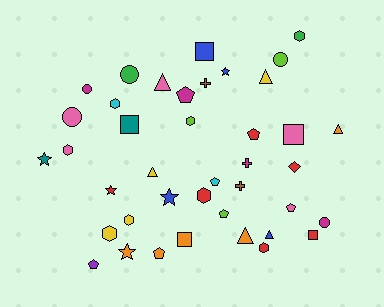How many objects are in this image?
There are 40 objects.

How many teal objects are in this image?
There are 2 teal objects.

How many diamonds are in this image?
There is 1 diamond.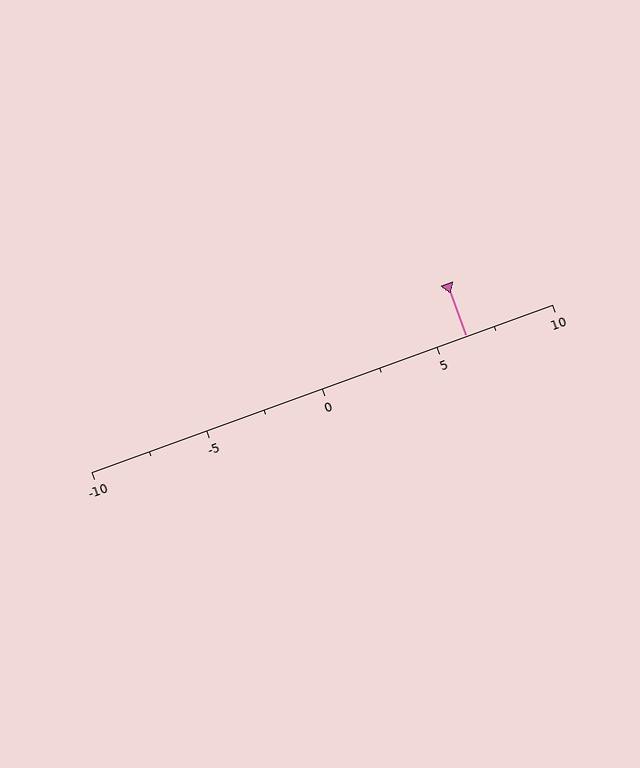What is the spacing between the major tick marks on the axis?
The major ticks are spaced 5 apart.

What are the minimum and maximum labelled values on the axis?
The axis runs from -10 to 10.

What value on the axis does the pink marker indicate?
The marker indicates approximately 6.2.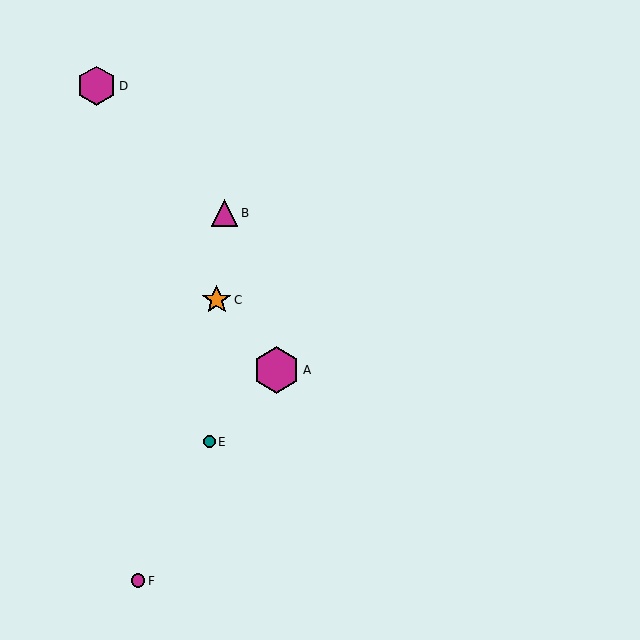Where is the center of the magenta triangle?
The center of the magenta triangle is at (224, 213).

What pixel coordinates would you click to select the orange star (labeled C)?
Click at (217, 300) to select the orange star C.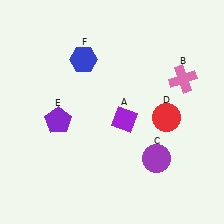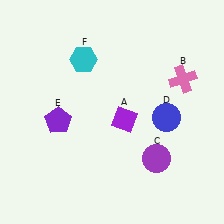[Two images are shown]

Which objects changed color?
D changed from red to blue. F changed from blue to cyan.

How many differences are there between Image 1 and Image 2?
There are 2 differences between the two images.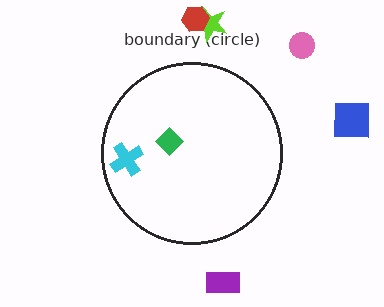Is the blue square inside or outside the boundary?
Outside.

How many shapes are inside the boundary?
2 inside, 5 outside.